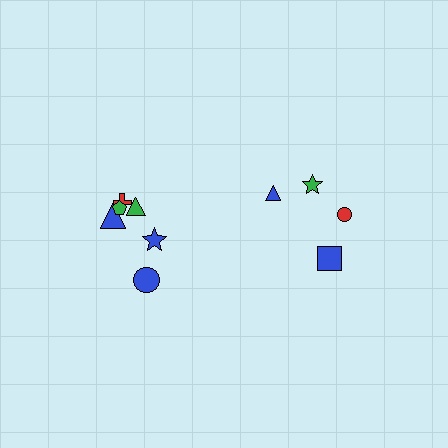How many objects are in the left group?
There are 6 objects.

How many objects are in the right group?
There are 4 objects.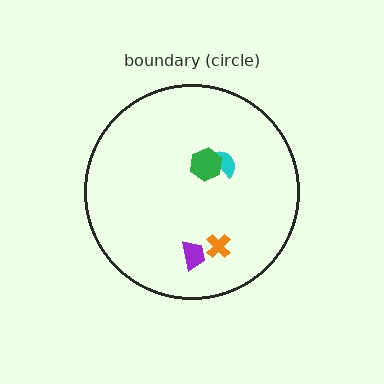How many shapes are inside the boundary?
4 inside, 0 outside.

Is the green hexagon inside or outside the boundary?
Inside.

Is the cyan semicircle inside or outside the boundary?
Inside.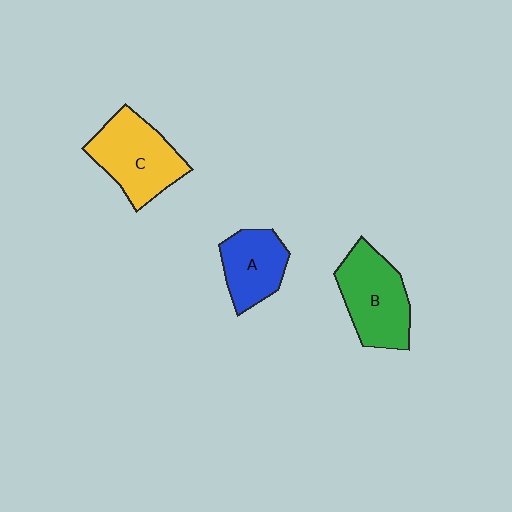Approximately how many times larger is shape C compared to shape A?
Approximately 1.4 times.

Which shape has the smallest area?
Shape A (blue).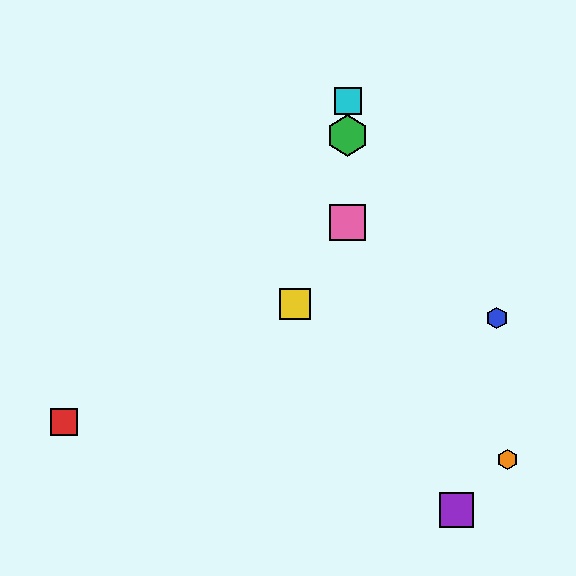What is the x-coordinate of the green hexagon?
The green hexagon is at x≈348.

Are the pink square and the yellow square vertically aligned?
No, the pink square is at x≈348 and the yellow square is at x≈295.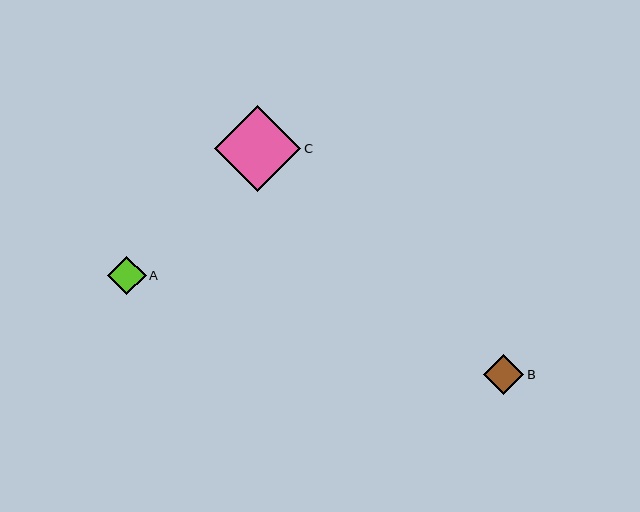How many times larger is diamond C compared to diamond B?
Diamond C is approximately 2.2 times the size of diamond B.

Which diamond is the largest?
Diamond C is the largest with a size of approximately 87 pixels.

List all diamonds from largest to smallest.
From largest to smallest: C, B, A.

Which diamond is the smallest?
Diamond A is the smallest with a size of approximately 39 pixels.